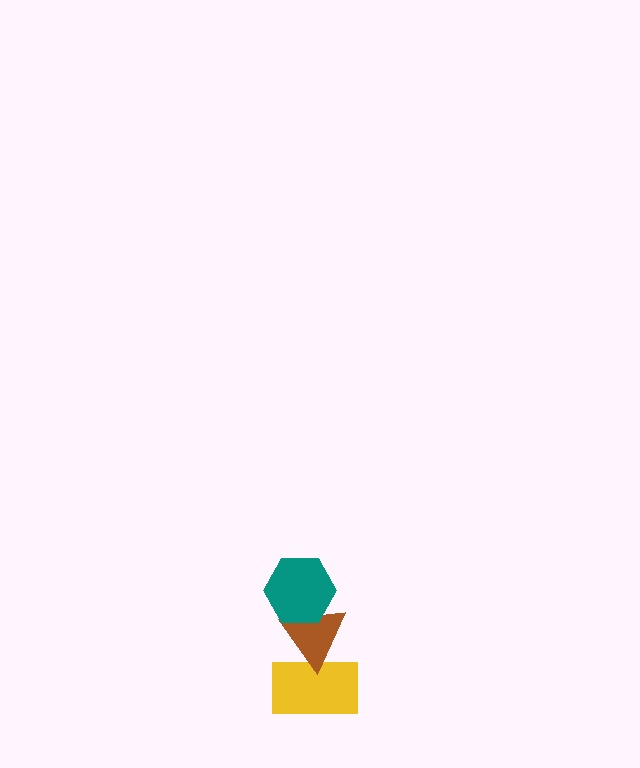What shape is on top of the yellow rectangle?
The brown triangle is on top of the yellow rectangle.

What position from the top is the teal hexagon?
The teal hexagon is 1st from the top.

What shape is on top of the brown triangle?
The teal hexagon is on top of the brown triangle.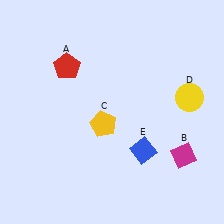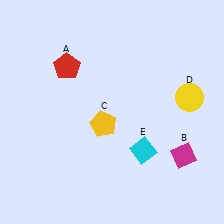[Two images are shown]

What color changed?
The diamond (E) changed from blue in Image 1 to cyan in Image 2.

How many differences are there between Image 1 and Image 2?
There is 1 difference between the two images.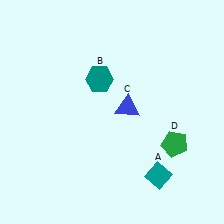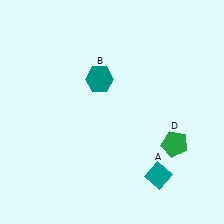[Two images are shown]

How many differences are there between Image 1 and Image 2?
There is 1 difference between the two images.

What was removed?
The blue triangle (C) was removed in Image 2.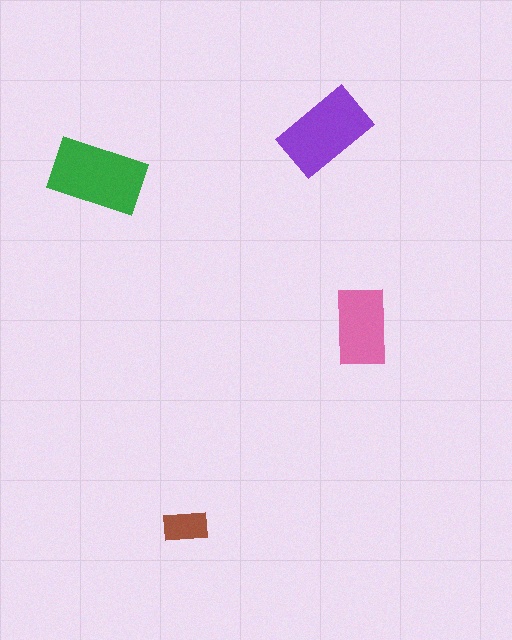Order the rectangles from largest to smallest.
the green one, the purple one, the pink one, the brown one.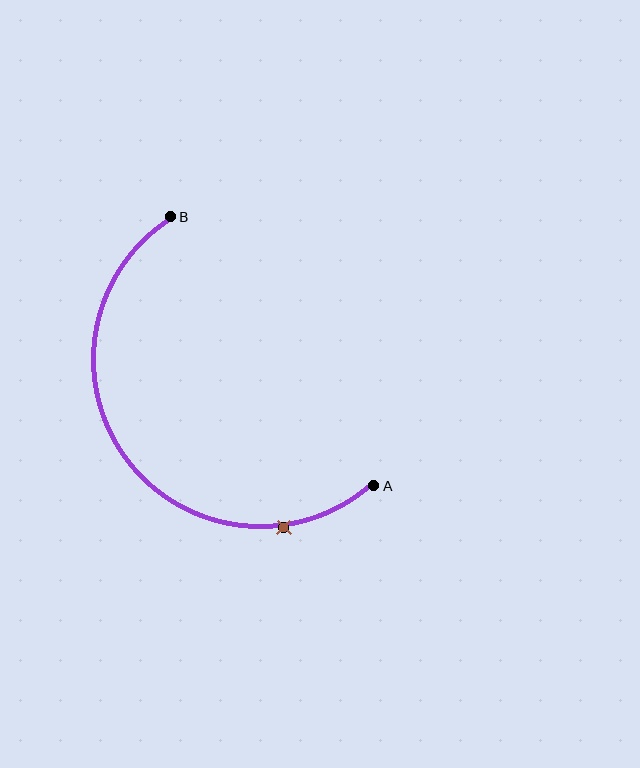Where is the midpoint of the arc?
The arc midpoint is the point on the curve farthest from the straight line joining A and B. It sits below and to the left of that line.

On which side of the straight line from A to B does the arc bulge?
The arc bulges below and to the left of the straight line connecting A and B.